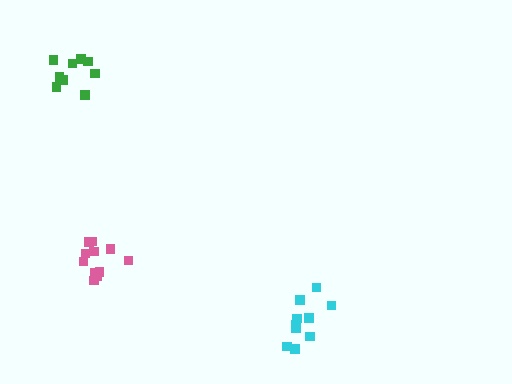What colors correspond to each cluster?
The clusters are colored: green, pink, cyan.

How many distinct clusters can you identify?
There are 3 distinct clusters.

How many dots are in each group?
Group 1: 9 dots, Group 2: 11 dots, Group 3: 10 dots (30 total).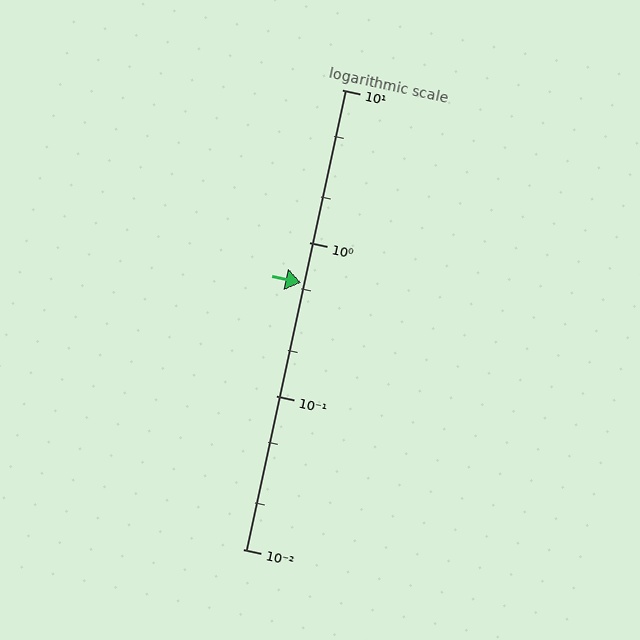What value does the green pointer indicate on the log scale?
The pointer indicates approximately 0.55.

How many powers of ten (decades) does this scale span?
The scale spans 3 decades, from 0.01 to 10.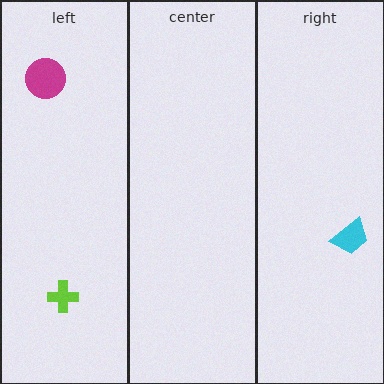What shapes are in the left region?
The magenta circle, the lime cross.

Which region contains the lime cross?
The left region.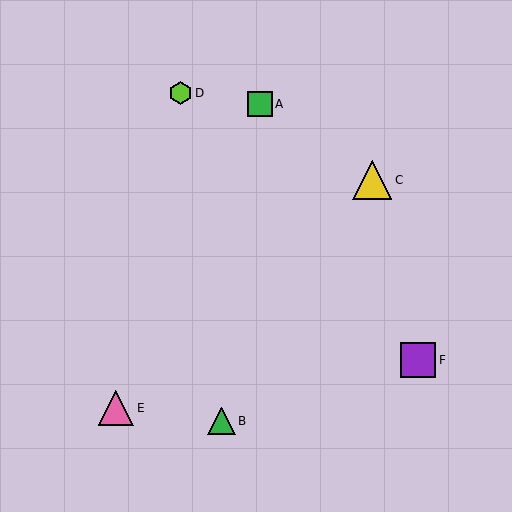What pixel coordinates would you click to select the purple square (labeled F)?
Click at (418, 360) to select the purple square F.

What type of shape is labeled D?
Shape D is a lime hexagon.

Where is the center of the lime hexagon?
The center of the lime hexagon is at (181, 93).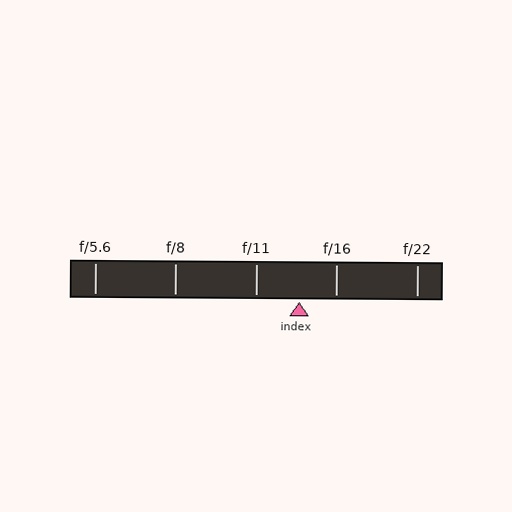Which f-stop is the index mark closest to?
The index mark is closest to f/16.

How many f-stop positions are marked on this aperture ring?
There are 5 f-stop positions marked.